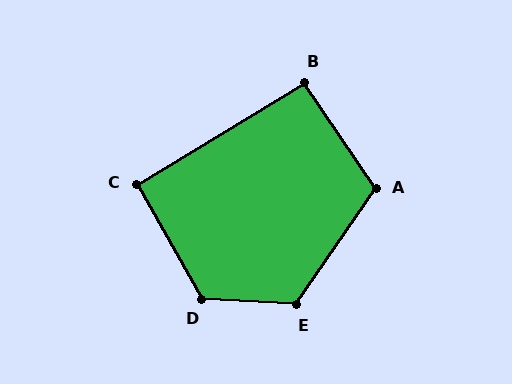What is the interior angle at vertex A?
Approximately 112 degrees (obtuse).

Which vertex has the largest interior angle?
D, at approximately 123 degrees.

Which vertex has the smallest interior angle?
C, at approximately 91 degrees.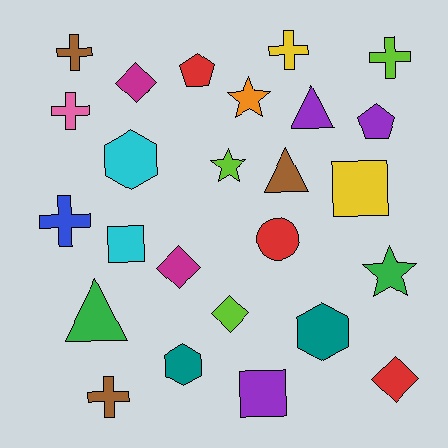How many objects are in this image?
There are 25 objects.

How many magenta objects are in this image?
There are 2 magenta objects.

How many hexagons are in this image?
There are 3 hexagons.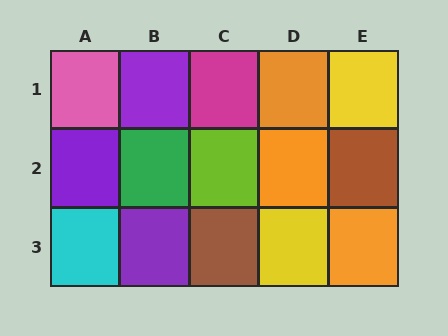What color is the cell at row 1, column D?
Orange.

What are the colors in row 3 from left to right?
Cyan, purple, brown, yellow, orange.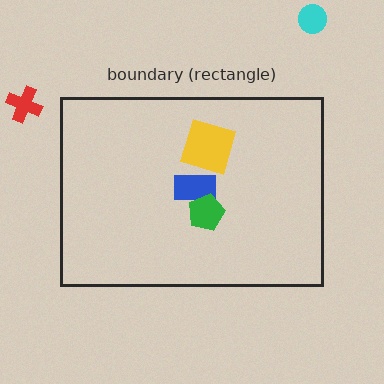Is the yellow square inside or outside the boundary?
Inside.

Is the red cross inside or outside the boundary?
Outside.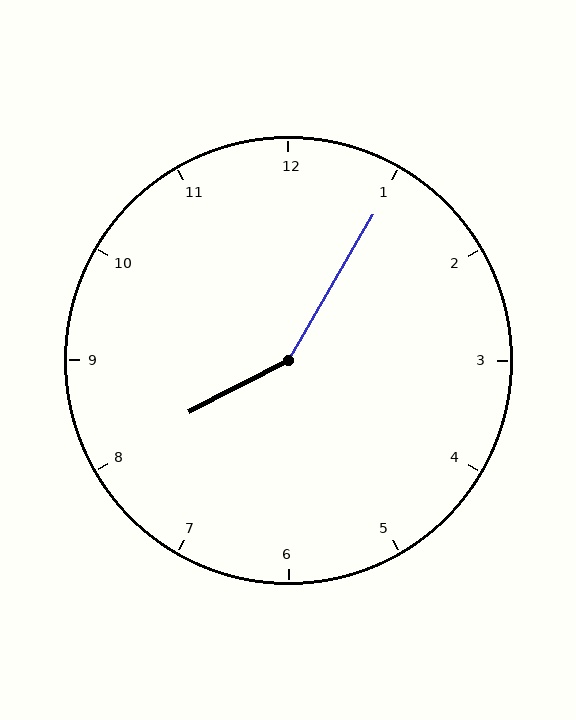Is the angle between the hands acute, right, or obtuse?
It is obtuse.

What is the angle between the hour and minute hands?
Approximately 148 degrees.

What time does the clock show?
8:05.